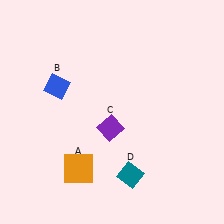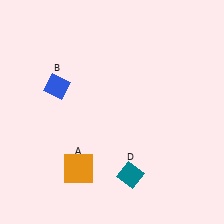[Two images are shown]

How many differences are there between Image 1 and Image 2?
There is 1 difference between the two images.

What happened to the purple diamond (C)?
The purple diamond (C) was removed in Image 2. It was in the bottom-left area of Image 1.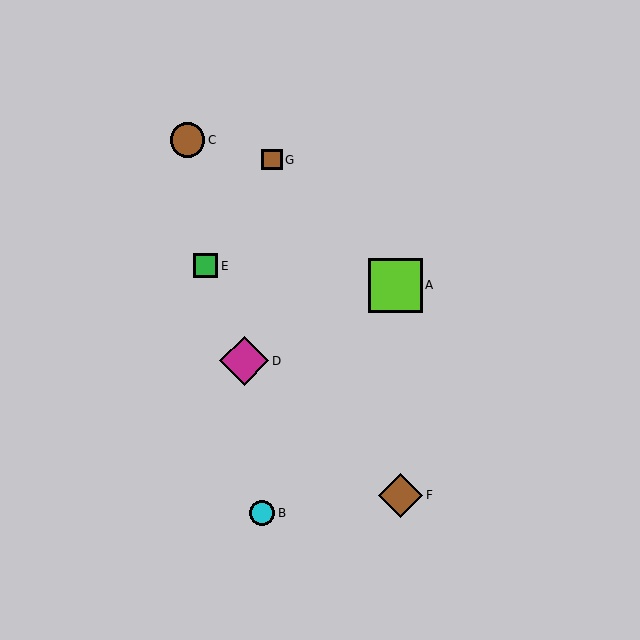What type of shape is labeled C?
Shape C is a brown circle.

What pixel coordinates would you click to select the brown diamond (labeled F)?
Click at (401, 495) to select the brown diamond F.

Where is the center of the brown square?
The center of the brown square is at (272, 160).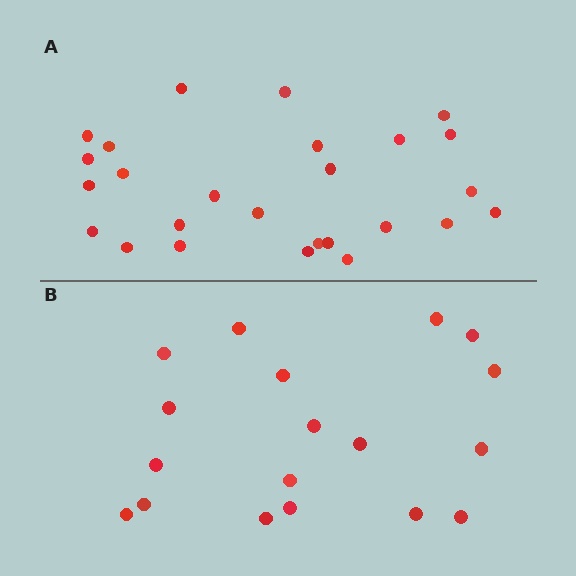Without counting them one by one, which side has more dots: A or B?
Region A (the top region) has more dots.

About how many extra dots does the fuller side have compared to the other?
Region A has roughly 8 or so more dots than region B.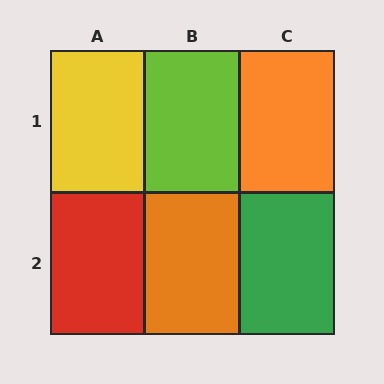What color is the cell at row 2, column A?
Red.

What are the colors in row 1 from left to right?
Yellow, lime, orange.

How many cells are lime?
1 cell is lime.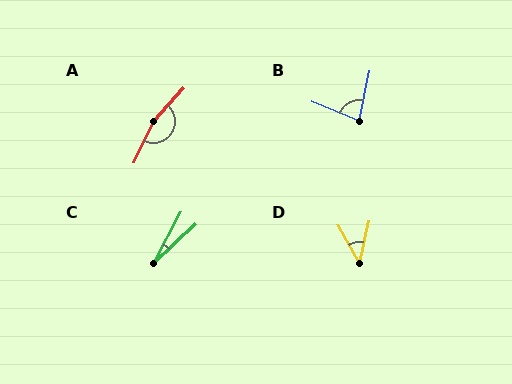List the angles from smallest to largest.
C (18°), D (41°), B (79°), A (162°).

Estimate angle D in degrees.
Approximately 41 degrees.